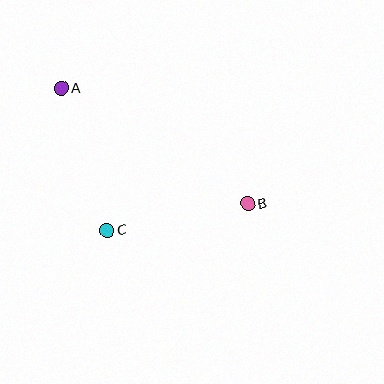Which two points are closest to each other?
Points B and C are closest to each other.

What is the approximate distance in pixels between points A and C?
The distance between A and C is approximately 149 pixels.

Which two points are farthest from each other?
Points A and B are farthest from each other.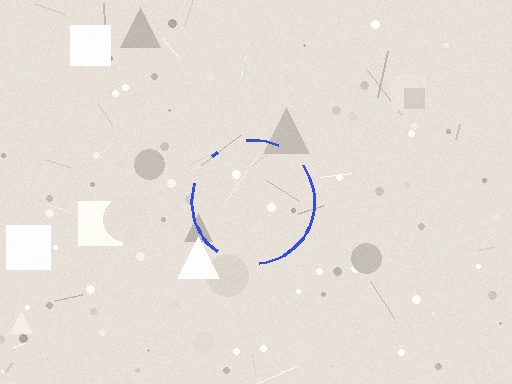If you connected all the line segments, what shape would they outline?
They would outline a circle.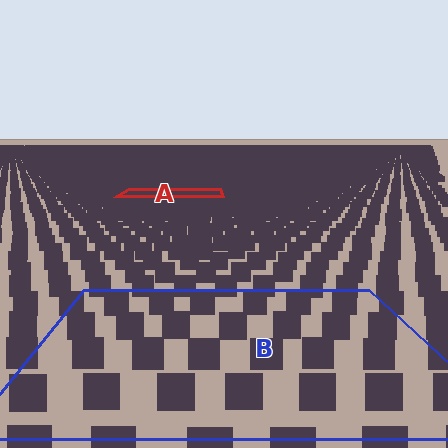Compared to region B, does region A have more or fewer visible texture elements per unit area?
Region A has more texture elements per unit area — they are packed more densely because it is farther away.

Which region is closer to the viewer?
Region B is closer. The texture elements there are larger and more spread out.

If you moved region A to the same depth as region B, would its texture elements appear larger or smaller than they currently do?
They would appear larger. At a closer depth, the same texture elements are projected at a bigger on-screen size.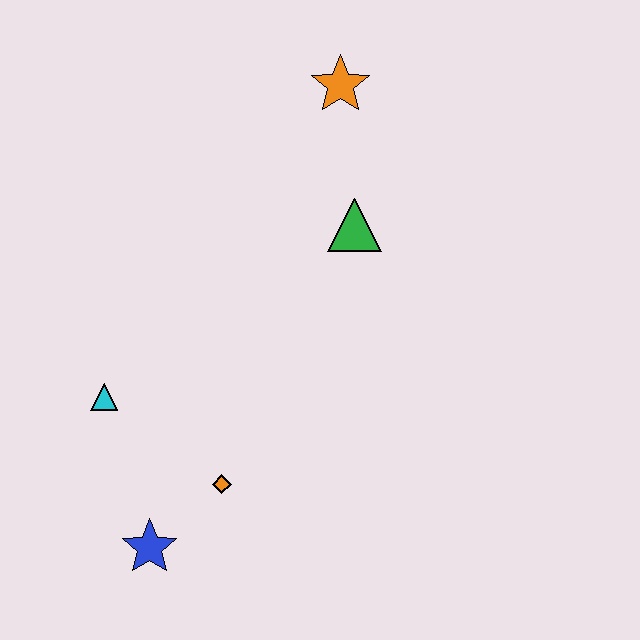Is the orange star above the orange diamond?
Yes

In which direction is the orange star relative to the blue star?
The orange star is above the blue star.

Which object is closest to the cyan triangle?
The orange diamond is closest to the cyan triangle.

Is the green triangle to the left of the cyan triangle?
No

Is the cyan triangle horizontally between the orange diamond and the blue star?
No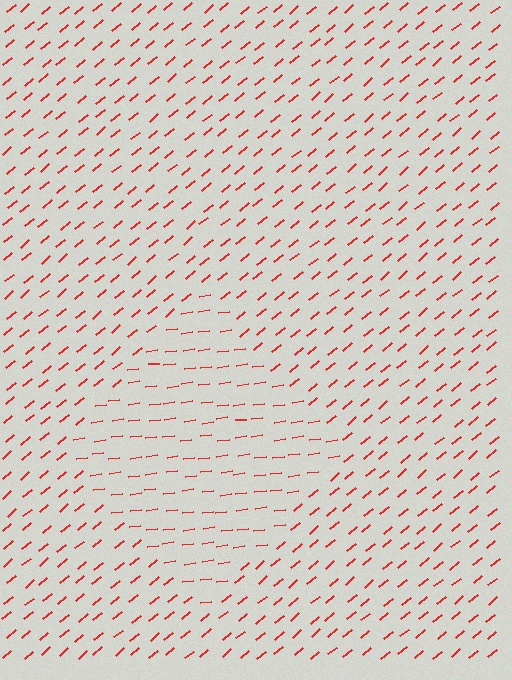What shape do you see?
I see a diamond.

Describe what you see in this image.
The image is filled with small red line segments. A diamond region in the image has lines oriented differently from the surrounding lines, creating a visible texture boundary.